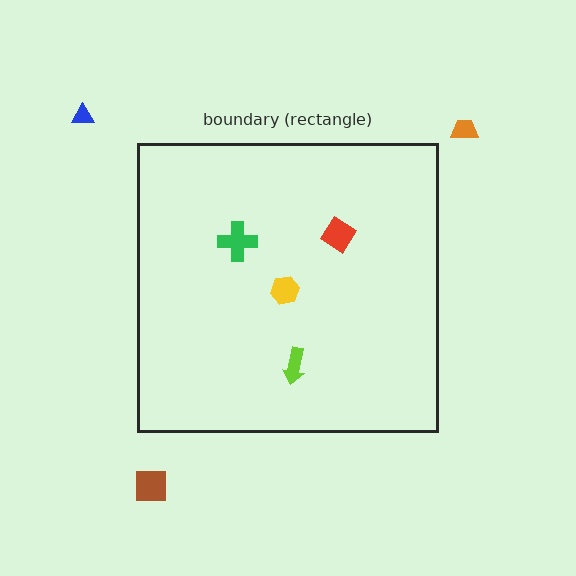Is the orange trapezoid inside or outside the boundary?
Outside.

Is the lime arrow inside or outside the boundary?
Inside.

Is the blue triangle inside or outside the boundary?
Outside.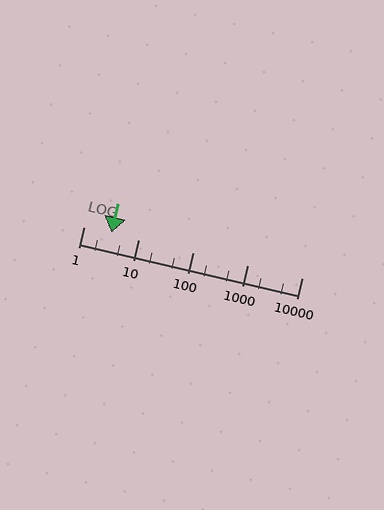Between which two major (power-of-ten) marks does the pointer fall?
The pointer is between 1 and 10.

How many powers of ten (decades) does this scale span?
The scale spans 4 decades, from 1 to 10000.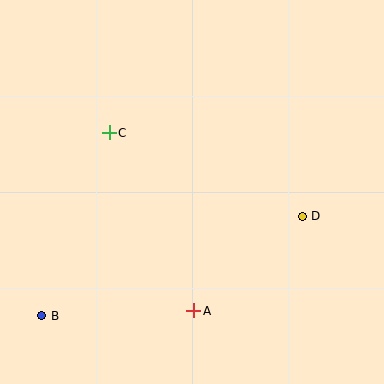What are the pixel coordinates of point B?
Point B is at (42, 316).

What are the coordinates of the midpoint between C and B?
The midpoint between C and B is at (75, 224).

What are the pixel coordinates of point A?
Point A is at (194, 311).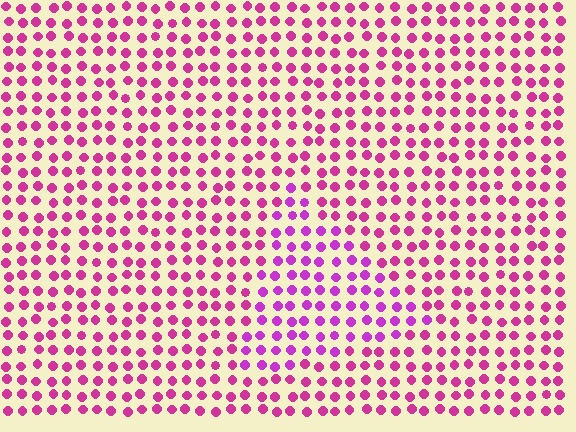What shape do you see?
I see a triangle.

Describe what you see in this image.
The image is filled with small magenta elements in a uniform arrangement. A triangle-shaped region is visible where the elements are tinted to a slightly different hue, forming a subtle color boundary.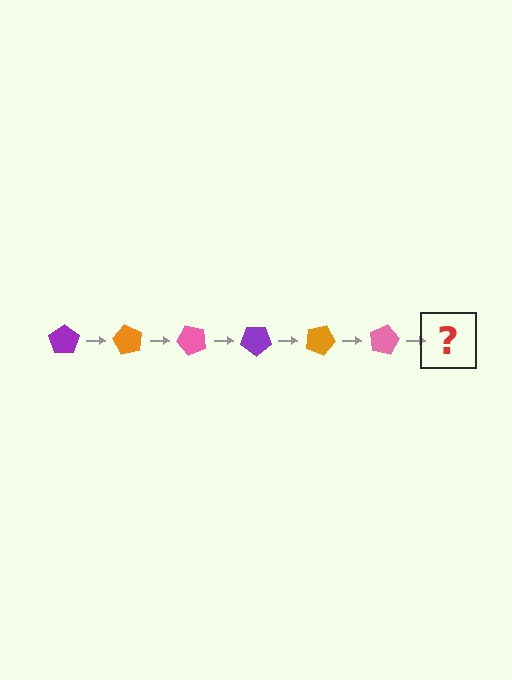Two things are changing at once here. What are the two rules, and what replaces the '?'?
The two rules are that it rotates 60 degrees each step and the color cycles through purple, orange, and pink. The '?' should be a purple pentagon, rotated 360 degrees from the start.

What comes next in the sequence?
The next element should be a purple pentagon, rotated 360 degrees from the start.